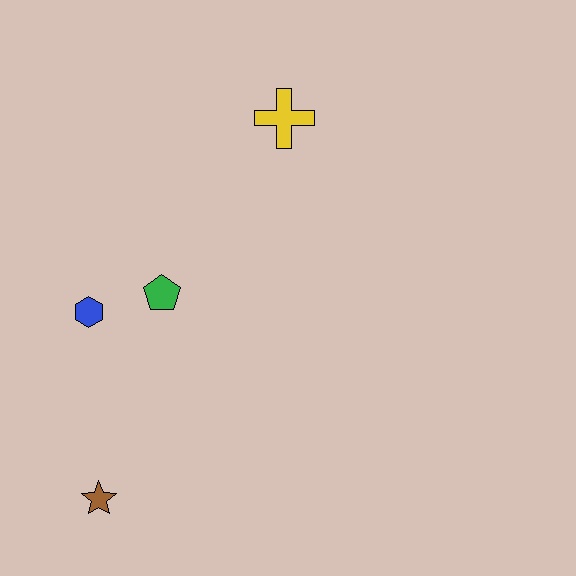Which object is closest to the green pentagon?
The blue hexagon is closest to the green pentagon.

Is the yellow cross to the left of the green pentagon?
No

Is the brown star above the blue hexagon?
No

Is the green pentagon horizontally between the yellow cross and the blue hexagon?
Yes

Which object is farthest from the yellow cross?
The brown star is farthest from the yellow cross.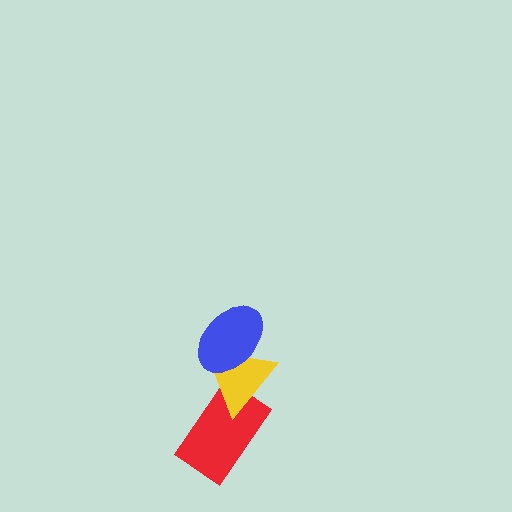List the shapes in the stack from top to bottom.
From top to bottom: the blue ellipse, the yellow triangle, the red rectangle.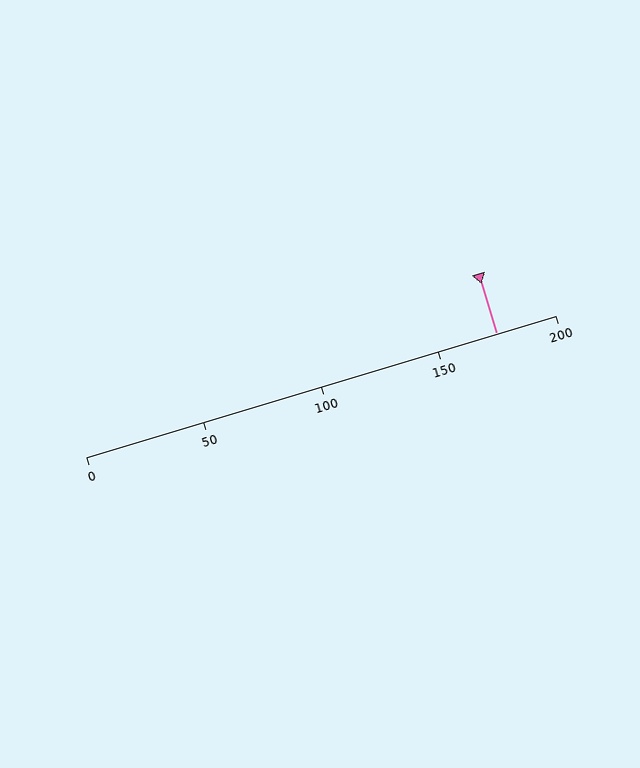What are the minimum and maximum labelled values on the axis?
The axis runs from 0 to 200.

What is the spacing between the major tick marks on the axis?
The major ticks are spaced 50 apart.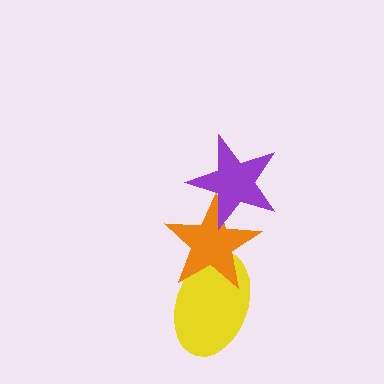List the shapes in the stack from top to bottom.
From top to bottom: the purple star, the orange star, the yellow ellipse.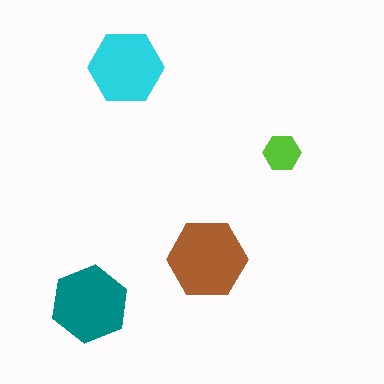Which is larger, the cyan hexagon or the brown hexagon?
The brown one.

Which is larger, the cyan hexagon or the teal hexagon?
The teal one.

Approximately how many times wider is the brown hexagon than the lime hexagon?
About 2 times wider.